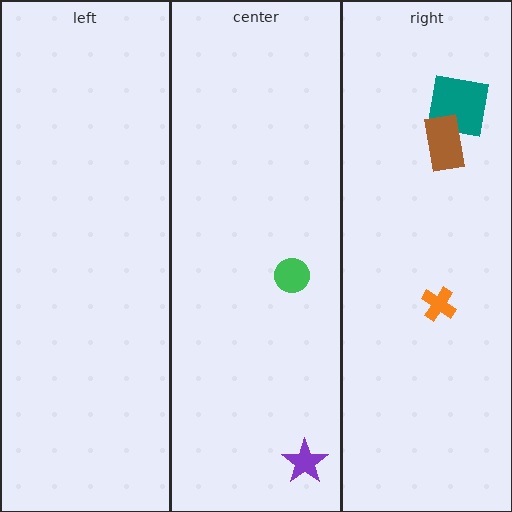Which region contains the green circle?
The center region.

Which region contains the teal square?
The right region.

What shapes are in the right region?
The orange cross, the teal square, the brown rectangle.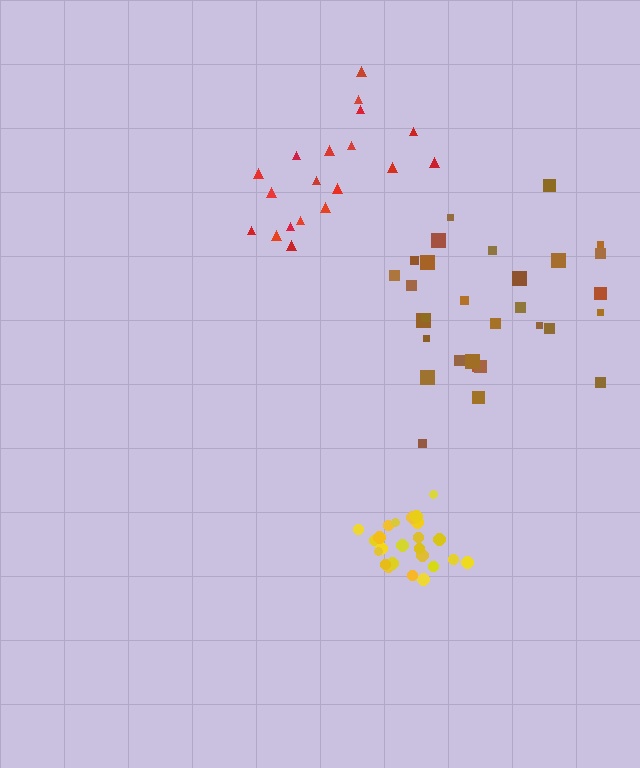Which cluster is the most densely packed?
Yellow.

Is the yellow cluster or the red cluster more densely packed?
Yellow.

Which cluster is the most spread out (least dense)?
Brown.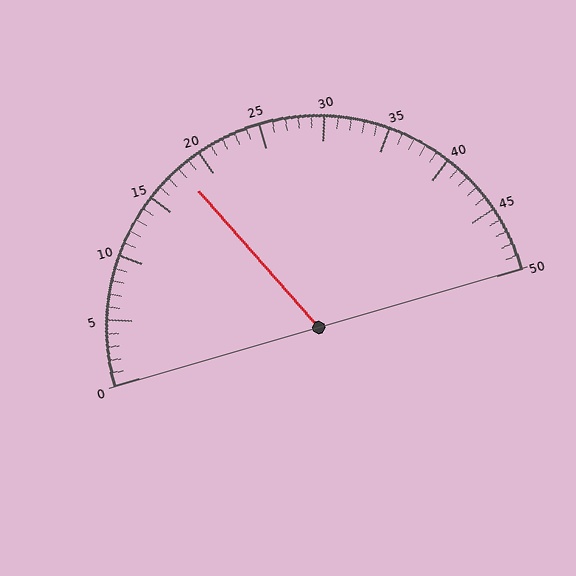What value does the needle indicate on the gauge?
The needle indicates approximately 18.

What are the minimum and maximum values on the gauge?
The gauge ranges from 0 to 50.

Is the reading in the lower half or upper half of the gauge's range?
The reading is in the lower half of the range (0 to 50).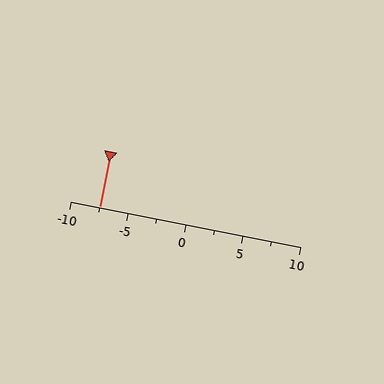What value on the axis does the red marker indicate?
The marker indicates approximately -7.5.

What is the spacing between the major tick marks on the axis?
The major ticks are spaced 5 apart.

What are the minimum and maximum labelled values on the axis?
The axis runs from -10 to 10.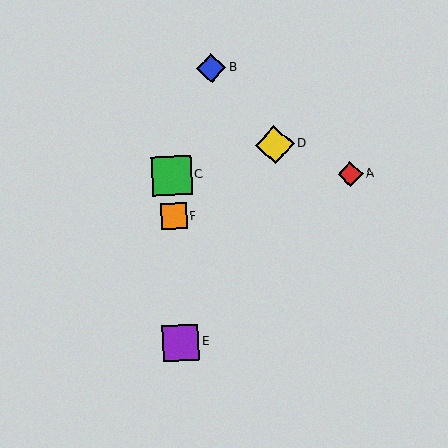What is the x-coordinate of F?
Object F is at x≈174.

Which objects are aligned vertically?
Objects C, E, F are aligned vertically.